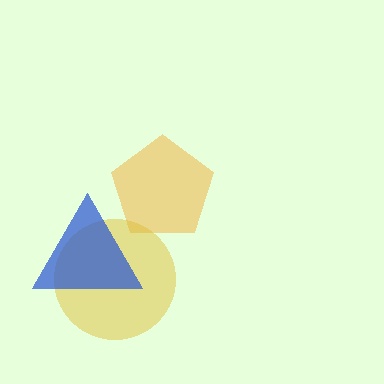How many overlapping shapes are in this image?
There are 3 overlapping shapes in the image.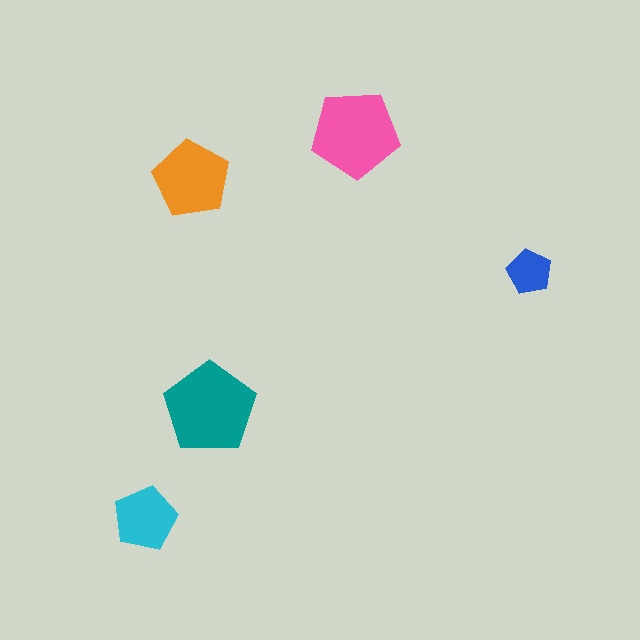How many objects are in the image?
There are 5 objects in the image.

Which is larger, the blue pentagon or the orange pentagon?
The orange one.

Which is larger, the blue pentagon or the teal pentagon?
The teal one.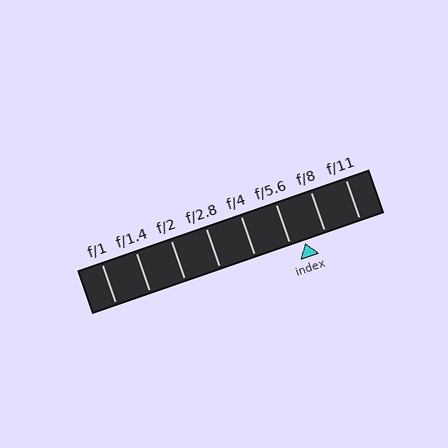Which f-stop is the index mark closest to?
The index mark is closest to f/5.6.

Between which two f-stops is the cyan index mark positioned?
The index mark is between f/5.6 and f/8.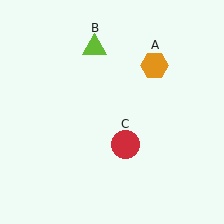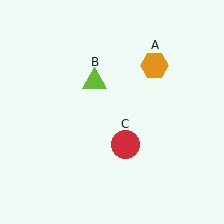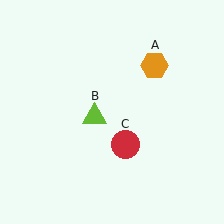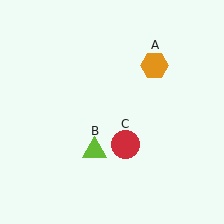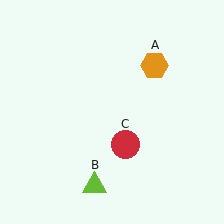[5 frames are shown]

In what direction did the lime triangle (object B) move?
The lime triangle (object B) moved down.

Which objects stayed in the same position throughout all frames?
Orange hexagon (object A) and red circle (object C) remained stationary.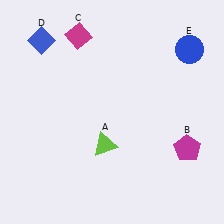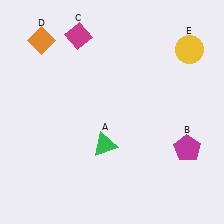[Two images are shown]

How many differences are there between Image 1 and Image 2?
There are 3 differences between the two images.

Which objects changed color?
A changed from lime to green. D changed from blue to orange. E changed from blue to yellow.